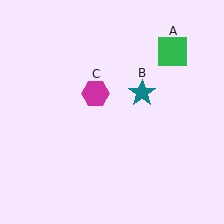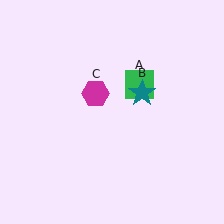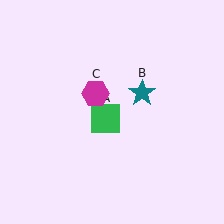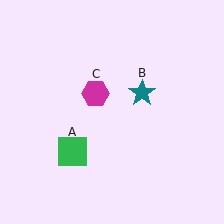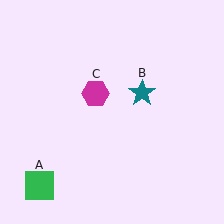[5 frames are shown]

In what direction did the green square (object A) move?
The green square (object A) moved down and to the left.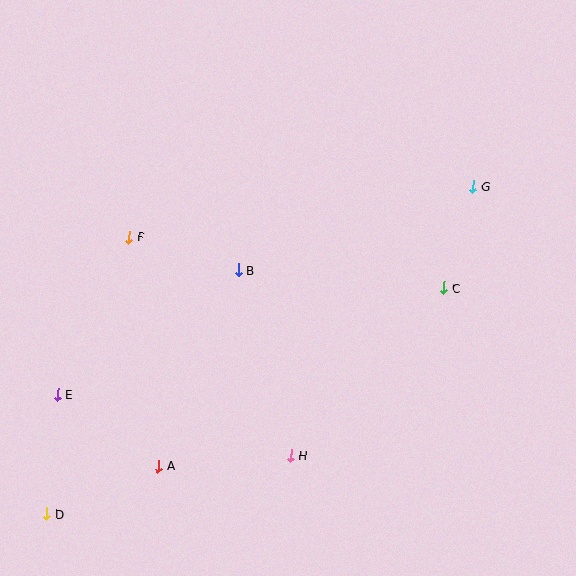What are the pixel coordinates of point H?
Point H is at (291, 456).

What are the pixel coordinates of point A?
Point A is at (158, 466).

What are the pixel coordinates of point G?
Point G is at (473, 187).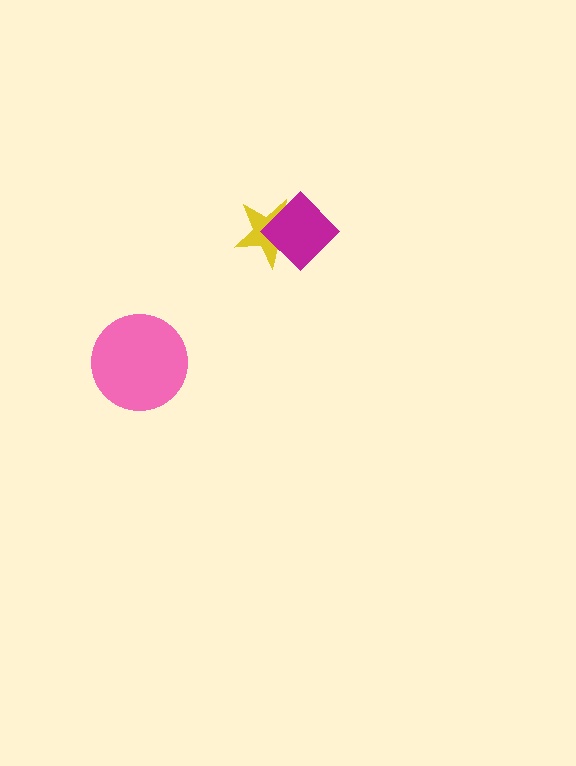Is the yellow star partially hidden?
Yes, it is partially covered by another shape.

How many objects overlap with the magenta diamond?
1 object overlaps with the magenta diamond.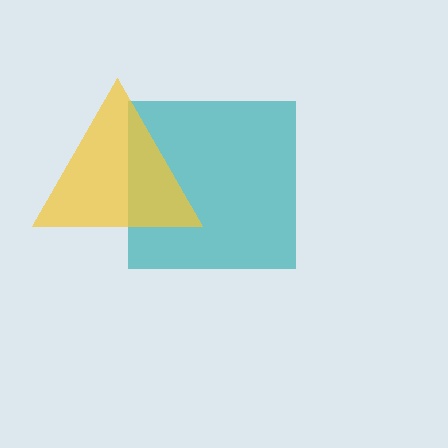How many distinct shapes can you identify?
There are 2 distinct shapes: a teal square, a yellow triangle.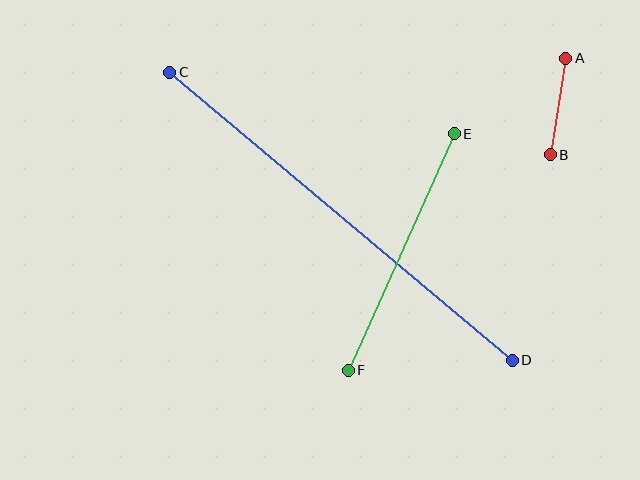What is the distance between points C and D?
The distance is approximately 448 pixels.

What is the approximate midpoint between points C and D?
The midpoint is at approximately (341, 216) pixels.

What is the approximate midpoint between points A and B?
The midpoint is at approximately (558, 106) pixels.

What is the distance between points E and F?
The distance is approximately 259 pixels.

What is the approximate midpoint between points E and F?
The midpoint is at approximately (401, 252) pixels.